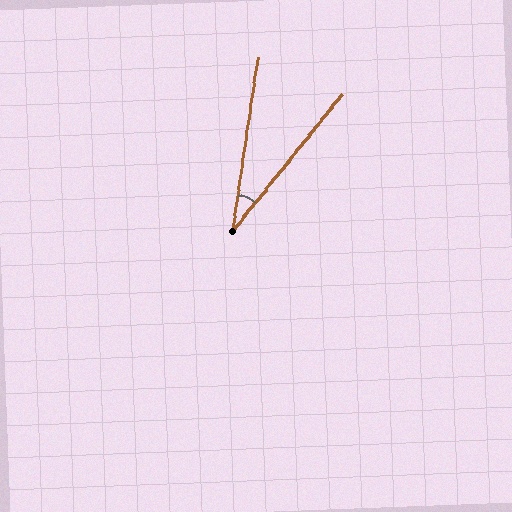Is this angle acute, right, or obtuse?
It is acute.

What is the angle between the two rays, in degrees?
Approximately 30 degrees.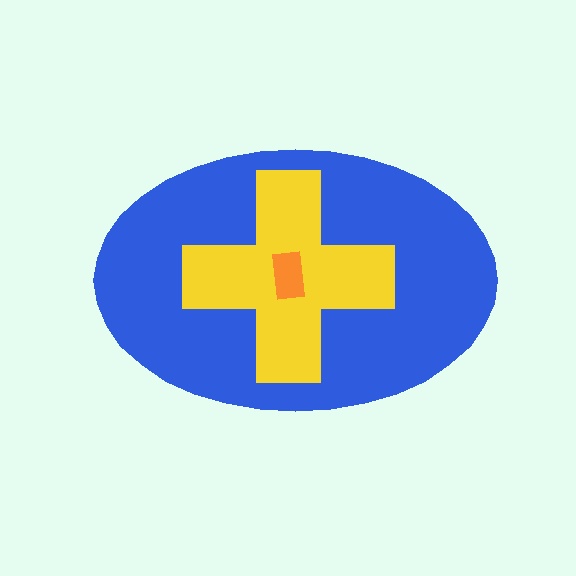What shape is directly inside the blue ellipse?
The yellow cross.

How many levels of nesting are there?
3.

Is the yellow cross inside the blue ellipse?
Yes.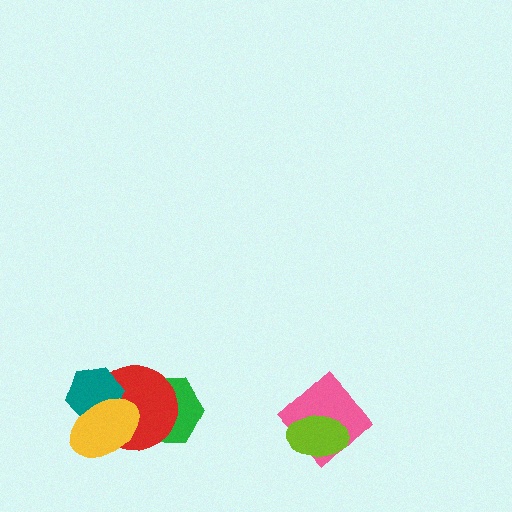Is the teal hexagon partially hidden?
Yes, it is partially covered by another shape.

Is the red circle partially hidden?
Yes, it is partially covered by another shape.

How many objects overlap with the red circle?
3 objects overlap with the red circle.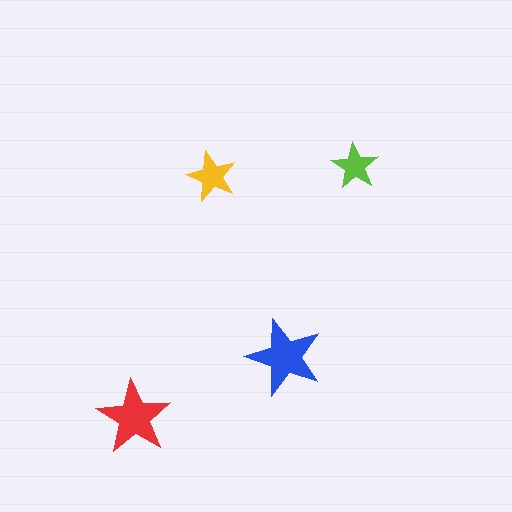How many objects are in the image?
There are 4 objects in the image.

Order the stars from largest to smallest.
the blue one, the red one, the yellow one, the lime one.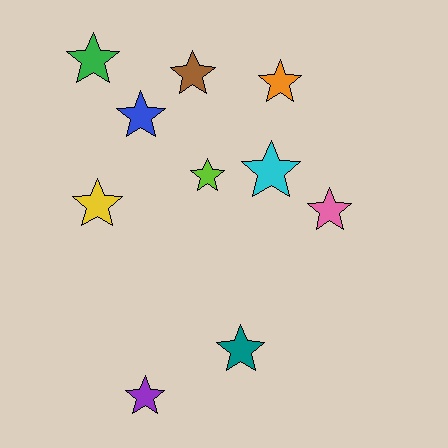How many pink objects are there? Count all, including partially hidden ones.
There is 1 pink object.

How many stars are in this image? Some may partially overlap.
There are 10 stars.